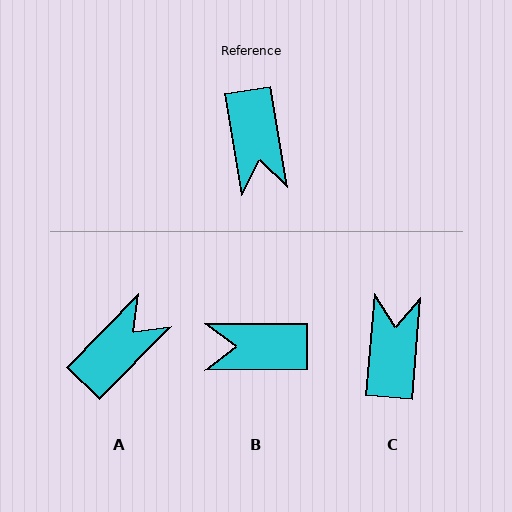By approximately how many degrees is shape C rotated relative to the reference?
Approximately 165 degrees counter-clockwise.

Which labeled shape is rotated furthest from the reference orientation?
C, about 165 degrees away.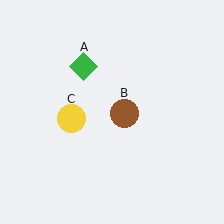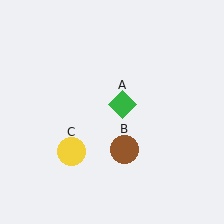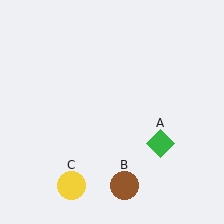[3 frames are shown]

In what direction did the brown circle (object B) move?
The brown circle (object B) moved down.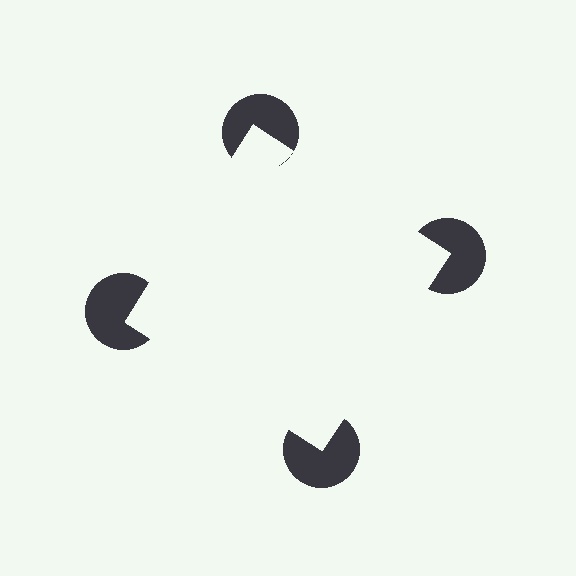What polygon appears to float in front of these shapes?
An illusory square — its edges are inferred from the aligned wedge cuts in the pac-man discs, not physically drawn.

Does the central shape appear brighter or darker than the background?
It typically appears slightly brighter than the background, even though no actual brightness change is drawn.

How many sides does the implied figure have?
4 sides.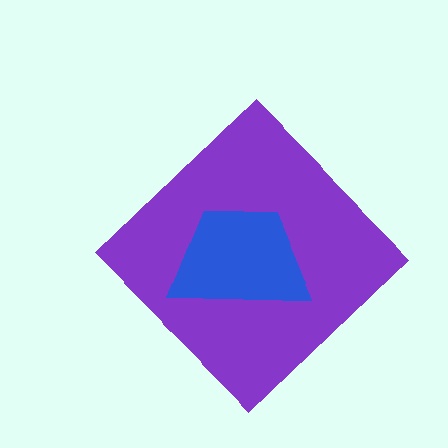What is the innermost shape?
The blue trapezoid.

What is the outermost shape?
The purple diamond.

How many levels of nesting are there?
2.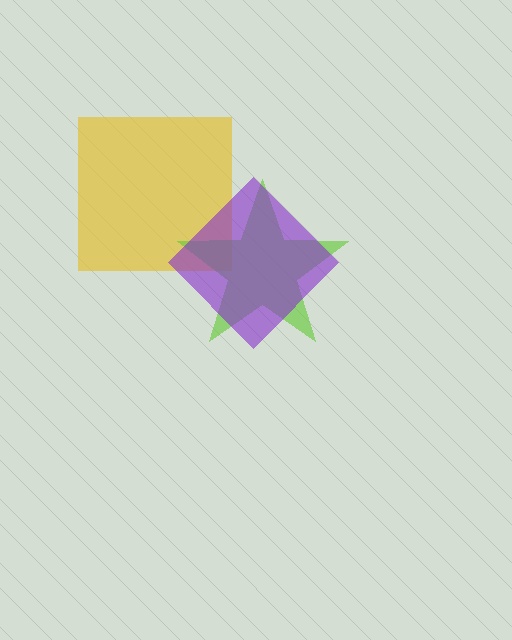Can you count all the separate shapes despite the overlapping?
Yes, there are 3 separate shapes.